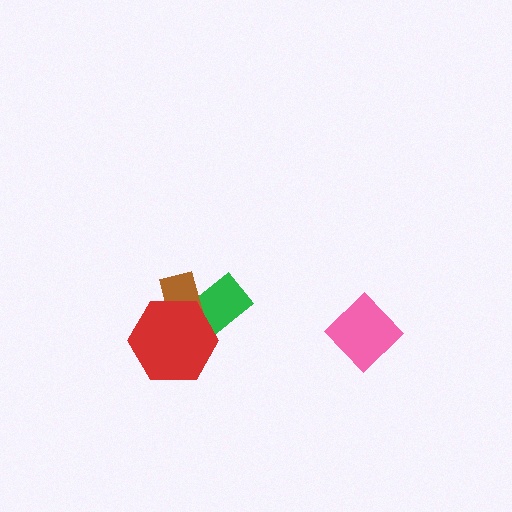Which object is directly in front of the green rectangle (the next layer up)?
The brown rectangle is directly in front of the green rectangle.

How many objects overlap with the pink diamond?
0 objects overlap with the pink diamond.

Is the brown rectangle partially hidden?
Yes, it is partially covered by another shape.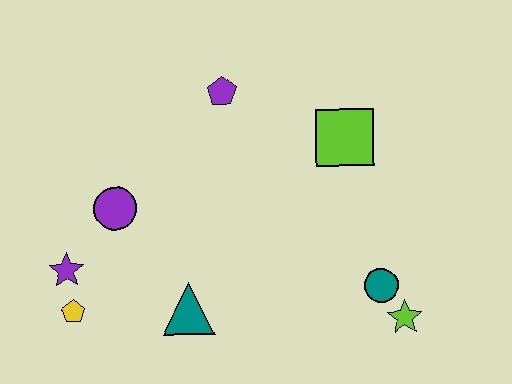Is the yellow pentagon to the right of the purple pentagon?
No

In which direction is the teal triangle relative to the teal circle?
The teal triangle is to the left of the teal circle.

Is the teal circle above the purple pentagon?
No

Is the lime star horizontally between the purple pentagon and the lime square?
No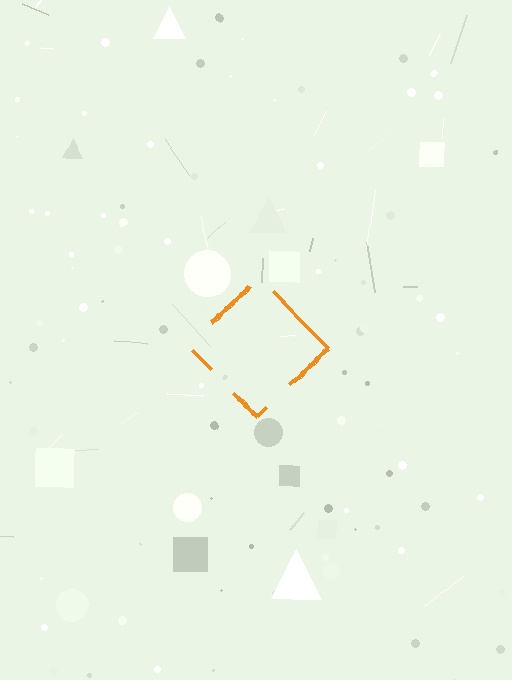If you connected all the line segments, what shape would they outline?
They would outline a diamond.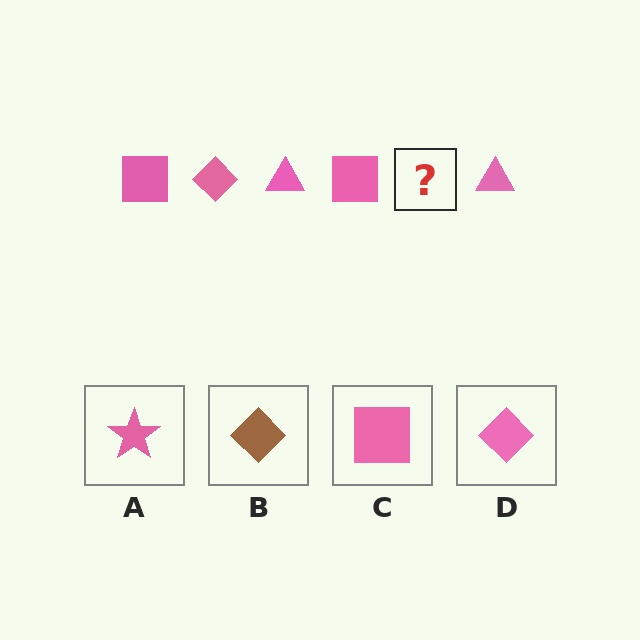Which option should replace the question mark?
Option D.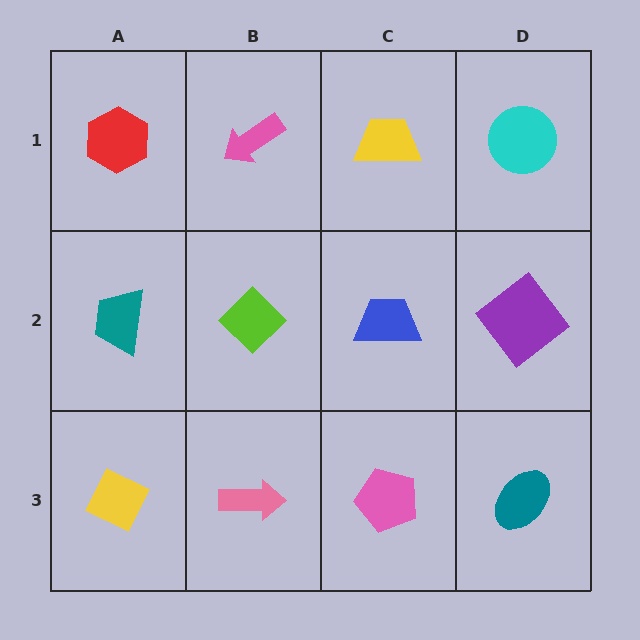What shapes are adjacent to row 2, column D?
A cyan circle (row 1, column D), a teal ellipse (row 3, column D), a blue trapezoid (row 2, column C).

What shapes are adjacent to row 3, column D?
A purple diamond (row 2, column D), a pink pentagon (row 3, column C).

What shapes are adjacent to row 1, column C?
A blue trapezoid (row 2, column C), a pink arrow (row 1, column B), a cyan circle (row 1, column D).